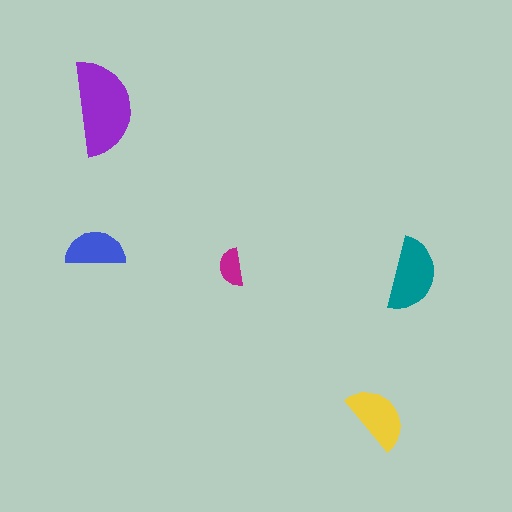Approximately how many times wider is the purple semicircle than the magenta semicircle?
About 2.5 times wider.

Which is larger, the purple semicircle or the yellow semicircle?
The purple one.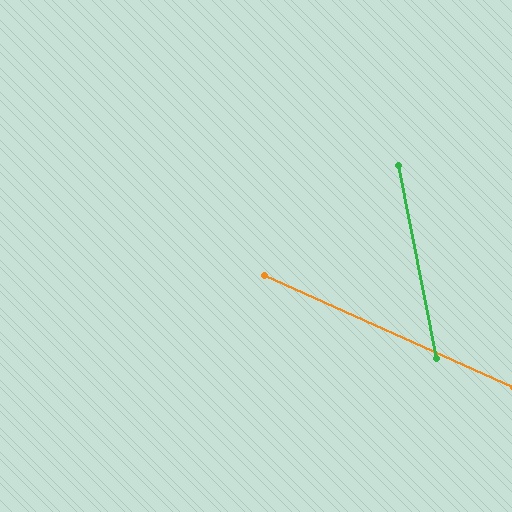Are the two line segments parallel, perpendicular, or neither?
Neither parallel nor perpendicular — they differ by about 55°.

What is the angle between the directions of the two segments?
Approximately 55 degrees.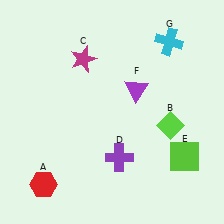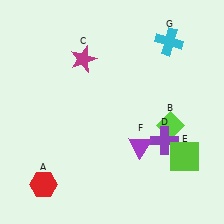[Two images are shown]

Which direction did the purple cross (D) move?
The purple cross (D) moved right.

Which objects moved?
The objects that moved are: the purple cross (D), the purple triangle (F).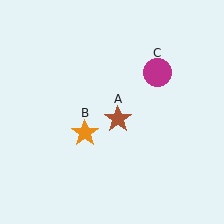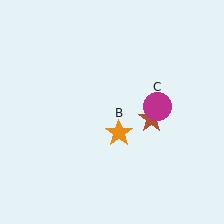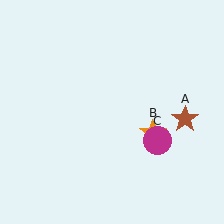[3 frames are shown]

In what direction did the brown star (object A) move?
The brown star (object A) moved right.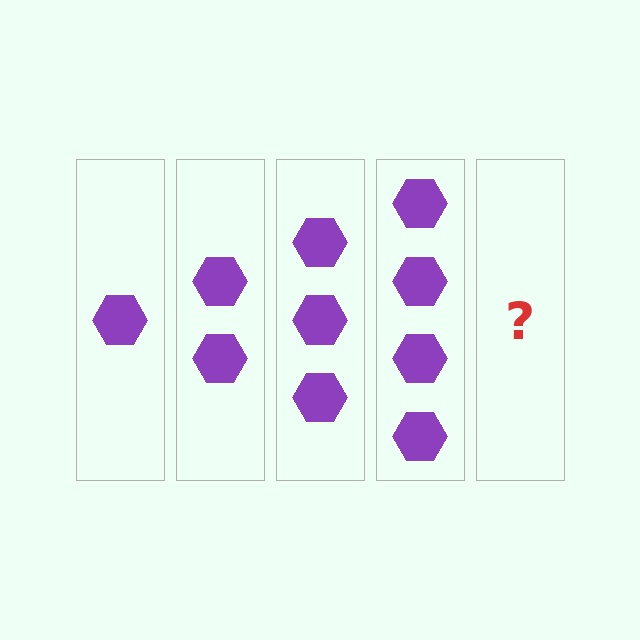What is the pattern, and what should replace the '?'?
The pattern is that each step adds one more hexagon. The '?' should be 5 hexagons.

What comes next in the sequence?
The next element should be 5 hexagons.